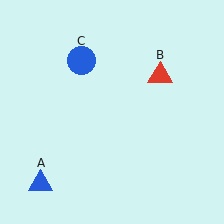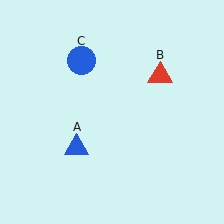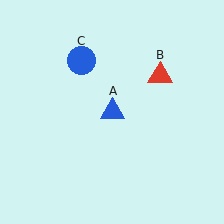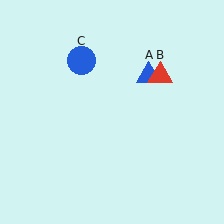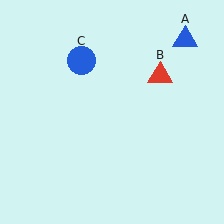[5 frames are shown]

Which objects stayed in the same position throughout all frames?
Red triangle (object B) and blue circle (object C) remained stationary.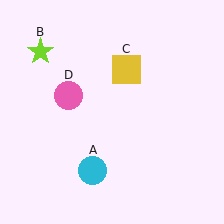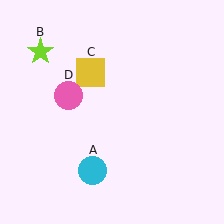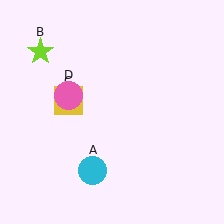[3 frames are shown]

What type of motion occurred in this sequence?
The yellow square (object C) rotated counterclockwise around the center of the scene.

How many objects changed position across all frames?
1 object changed position: yellow square (object C).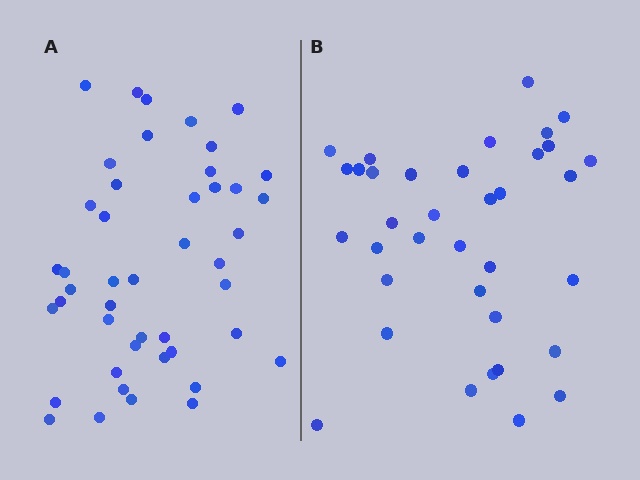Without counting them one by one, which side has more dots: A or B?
Region A (the left region) has more dots.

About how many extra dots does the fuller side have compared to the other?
Region A has roughly 8 or so more dots than region B.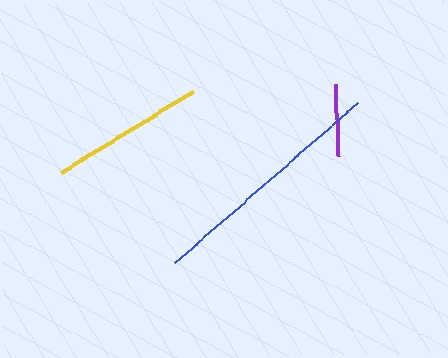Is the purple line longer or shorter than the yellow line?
The yellow line is longer than the purple line.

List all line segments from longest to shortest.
From longest to shortest: blue, yellow, purple.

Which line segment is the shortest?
The purple line is the shortest at approximately 72 pixels.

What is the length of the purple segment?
The purple segment is approximately 72 pixels long.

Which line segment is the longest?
The blue line is the longest at approximately 244 pixels.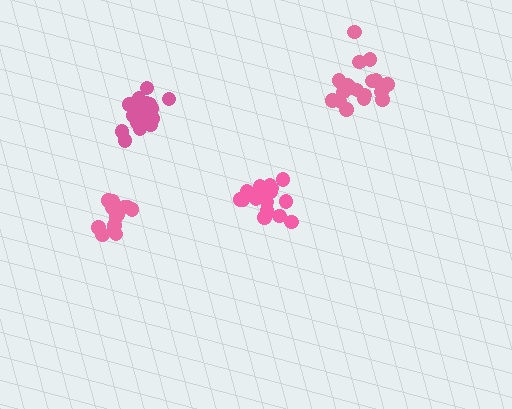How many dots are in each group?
Group 1: 19 dots, Group 2: 17 dots, Group 3: 19 dots, Group 4: 19 dots (74 total).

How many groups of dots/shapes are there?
There are 4 groups.